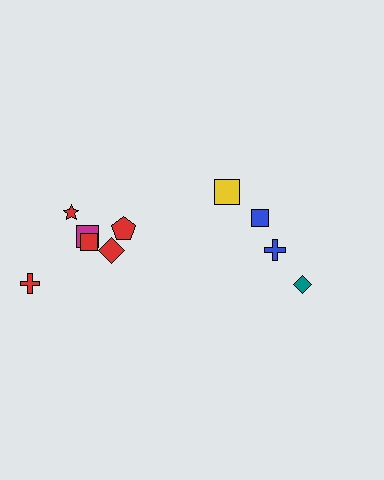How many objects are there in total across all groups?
There are 10 objects.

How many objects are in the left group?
There are 6 objects.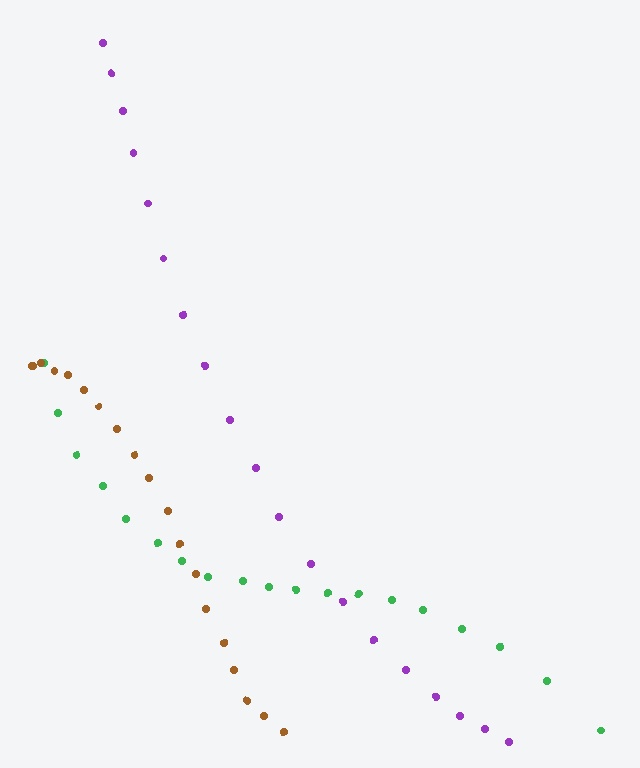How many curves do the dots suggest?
There are 3 distinct paths.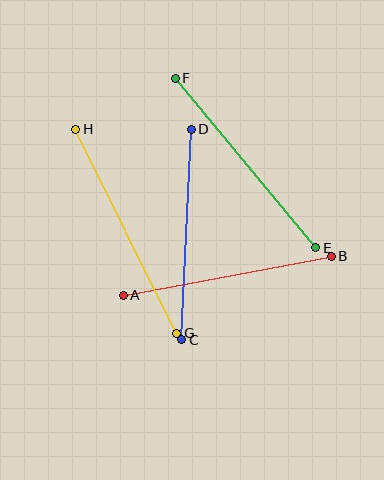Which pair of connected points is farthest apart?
Points G and H are farthest apart.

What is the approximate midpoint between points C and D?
The midpoint is at approximately (187, 235) pixels.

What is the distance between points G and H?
The distance is approximately 228 pixels.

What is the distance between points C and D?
The distance is approximately 211 pixels.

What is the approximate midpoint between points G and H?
The midpoint is at approximately (126, 231) pixels.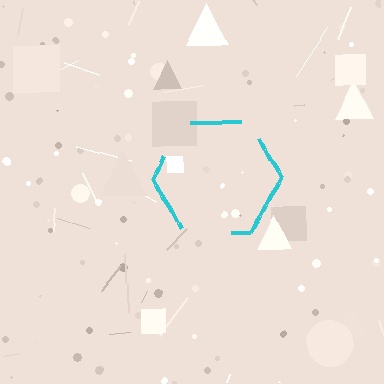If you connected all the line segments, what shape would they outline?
They would outline a hexagon.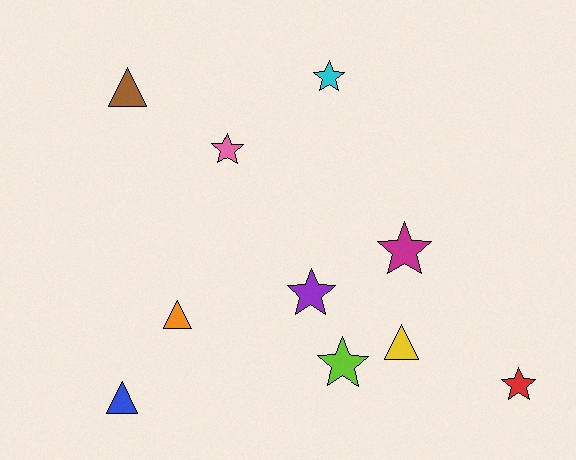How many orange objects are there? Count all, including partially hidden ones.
There is 1 orange object.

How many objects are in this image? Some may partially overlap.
There are 10 objects.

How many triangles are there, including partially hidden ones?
There are 4 triangles.